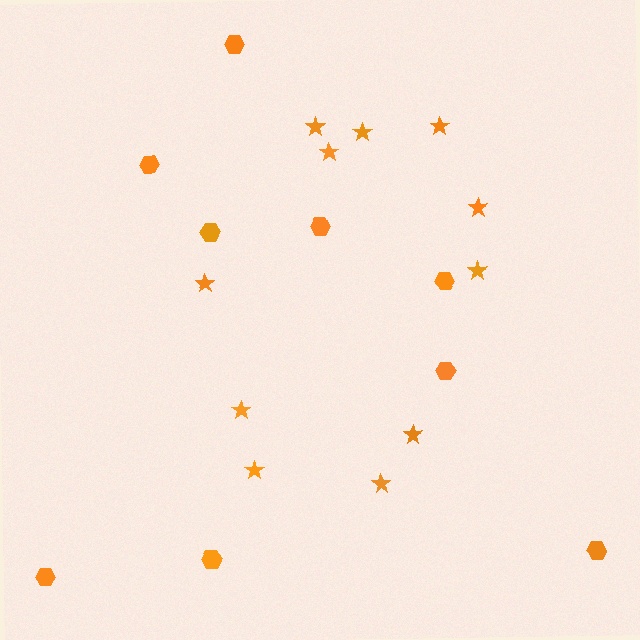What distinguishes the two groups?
There are 2 groups: one group of hexagons (9) and one group of stars (11).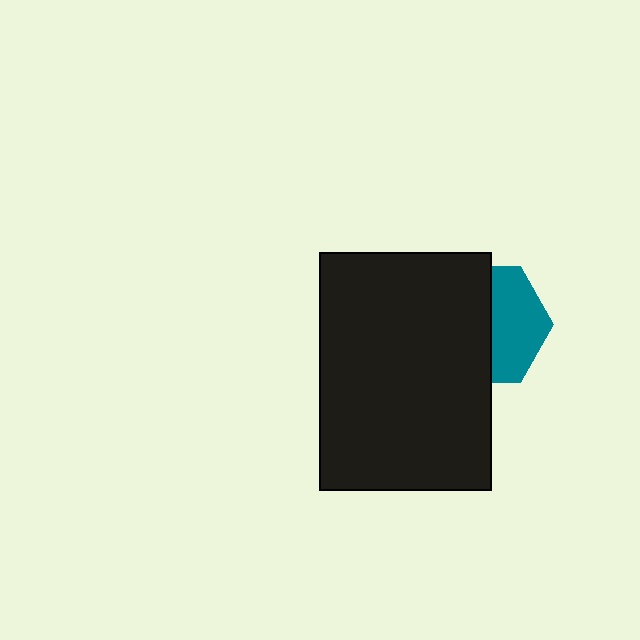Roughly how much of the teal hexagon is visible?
About half of it is visible (roughly 45%).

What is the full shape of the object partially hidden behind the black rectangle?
The partially hidden object is a teal hexagon.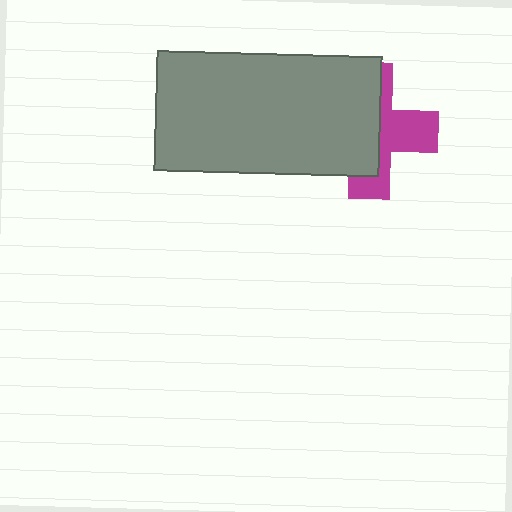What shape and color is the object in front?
The object in front is a gray rectangle.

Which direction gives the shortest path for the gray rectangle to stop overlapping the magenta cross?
Moving left gives the shortest separation.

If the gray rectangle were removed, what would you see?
You would see the complete magenta cross.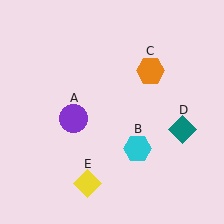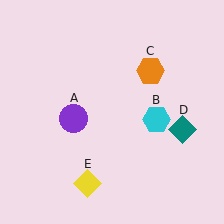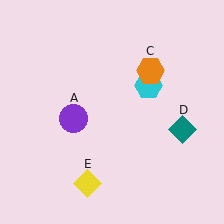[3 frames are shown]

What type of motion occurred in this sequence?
The cyan hexagon (object B) rotated counterclockwise around the center of the scene.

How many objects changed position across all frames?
1 object changed position: cyan hexagon (object B).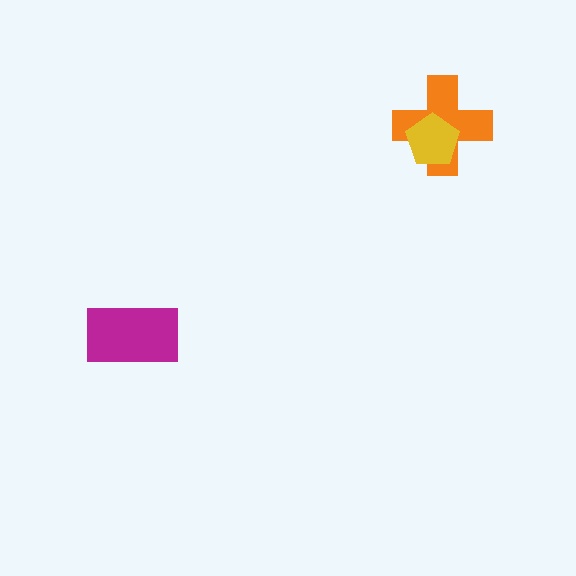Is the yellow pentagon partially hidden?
No, no other shape covers it.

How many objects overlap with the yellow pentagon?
1 object overlaps with the yellow pentagon.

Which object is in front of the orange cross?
The yellow pentagon is in front of the orange cross.